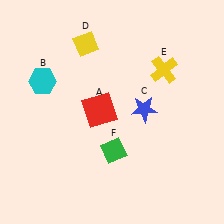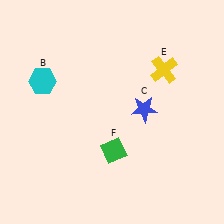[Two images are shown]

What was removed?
The yellow diamond (D), the red square (A) were removed in Image 2.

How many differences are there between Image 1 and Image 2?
There are 2 differences between the two images.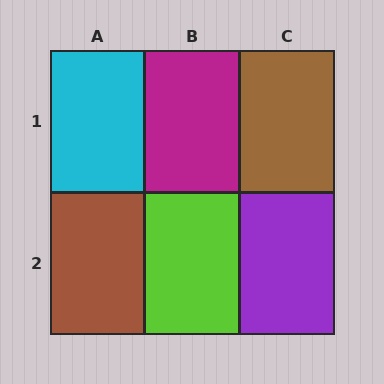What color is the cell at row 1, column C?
Brown.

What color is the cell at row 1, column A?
Cyan.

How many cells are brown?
2 cells are brown.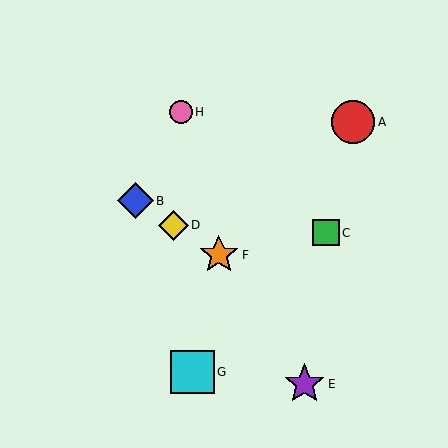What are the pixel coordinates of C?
Object C is at (326, 233).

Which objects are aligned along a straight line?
Objects B, D, F are aligned along a straight line.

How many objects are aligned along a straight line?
3 objects (B, D, F) are aligned along a straight line.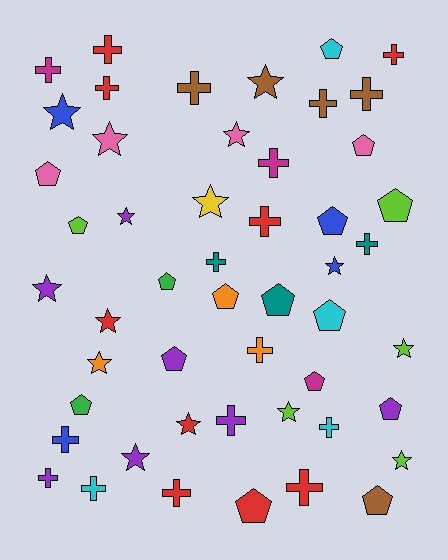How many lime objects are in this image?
There are 5 lime objects.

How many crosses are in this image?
There are 19 crosses.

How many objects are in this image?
There are 50 objects.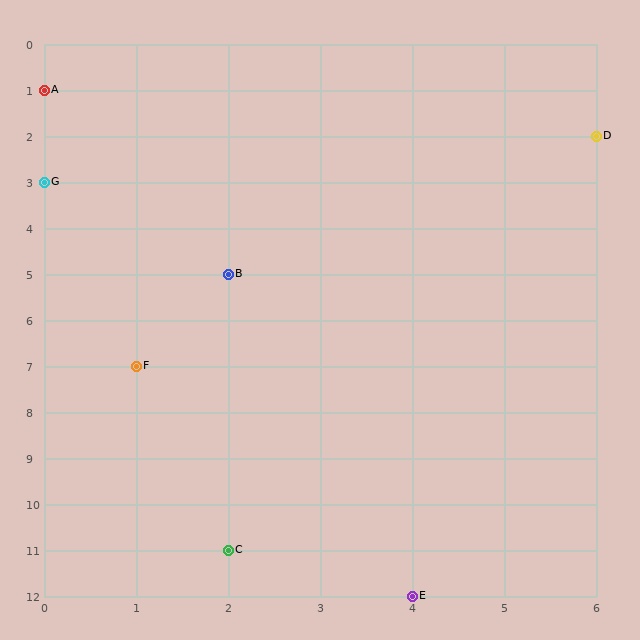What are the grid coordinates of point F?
Point F is at grid coordinates (1, 7).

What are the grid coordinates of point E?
Point E is at grid coordinates (4, 12).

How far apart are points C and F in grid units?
Points C and F are 1 column and 4 rows apart (about 4.1 grid units diagonally).